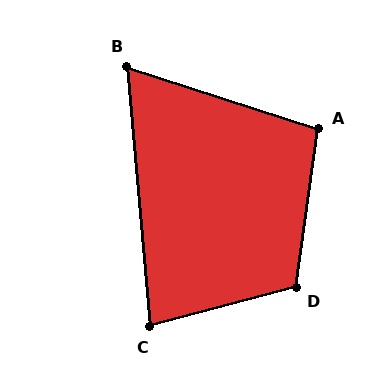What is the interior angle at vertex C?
Approximately 80 degrees (acute).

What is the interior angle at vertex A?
Approximately 100 degrees (obtuse).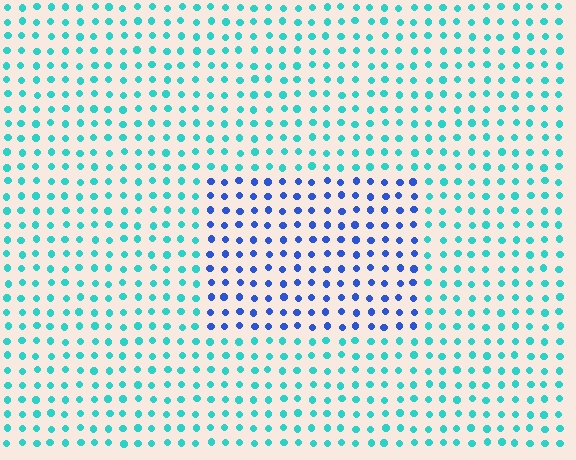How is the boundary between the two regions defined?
The boundary is defined purely by a slight shift in hue (about 49 degrees). Spacing, size, and orientation are identical on both sides.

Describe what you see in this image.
The image is filled with small cyan elements in a uniform arrangement. A rectangle-shaped region is visible where the elements are tinted to a slightly different hue, forming a subtle color boundary.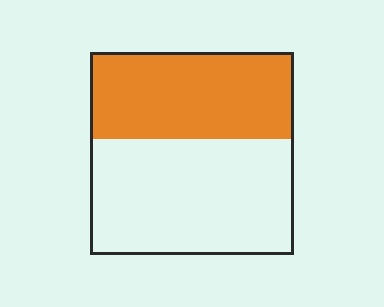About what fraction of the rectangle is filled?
About two fifths (2/5).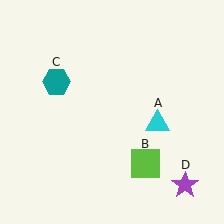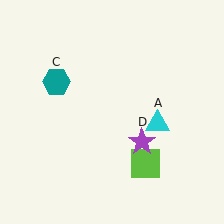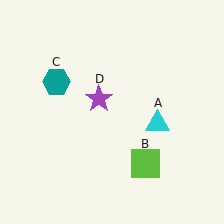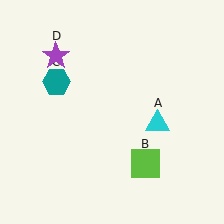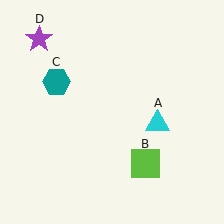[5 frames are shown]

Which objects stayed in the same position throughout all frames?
Cyan triangle (object A) and lime square (object B) and teal hexagon (object C) remained stationary.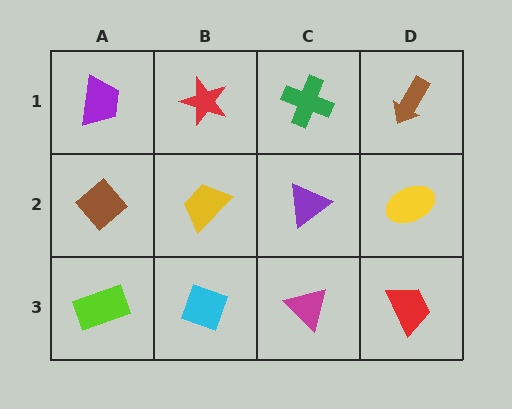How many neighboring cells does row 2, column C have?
4.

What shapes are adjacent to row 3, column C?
A purple triangle (row 2, column C), a cyan diamond (row 3, column B), a red trapezoid (row 3, column D).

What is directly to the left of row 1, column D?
A green cross.